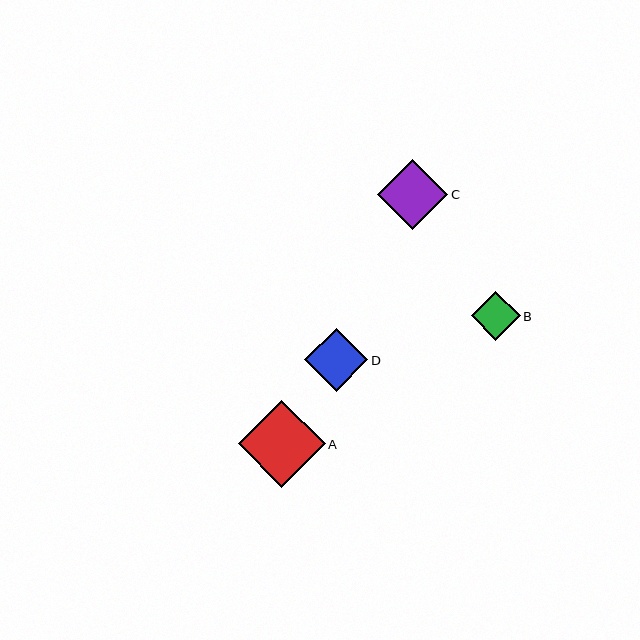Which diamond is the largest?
Diamond A is the largest with a size of approximately 87 pixels.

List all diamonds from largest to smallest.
From largest to smallest: A, C, D, B.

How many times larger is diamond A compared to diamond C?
Diamond A is approximately 1.2 times the size of diamond C.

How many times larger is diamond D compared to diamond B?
Diamond D is approximately 1.3 times the size of diamond B.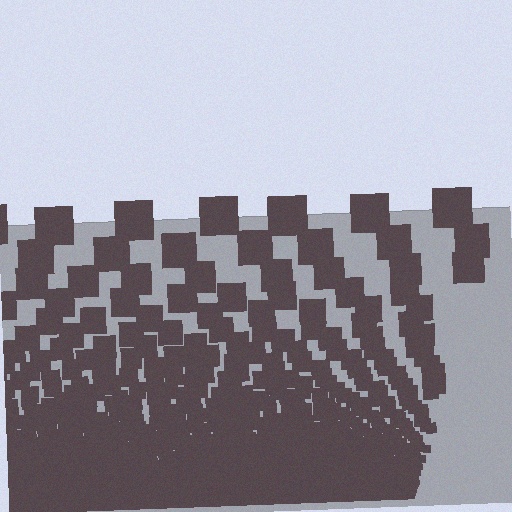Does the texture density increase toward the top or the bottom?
Density increases toward the bottom.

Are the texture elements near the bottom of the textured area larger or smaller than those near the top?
Smaller. The gradient is inverted — elements near the bottom are smaller and denser.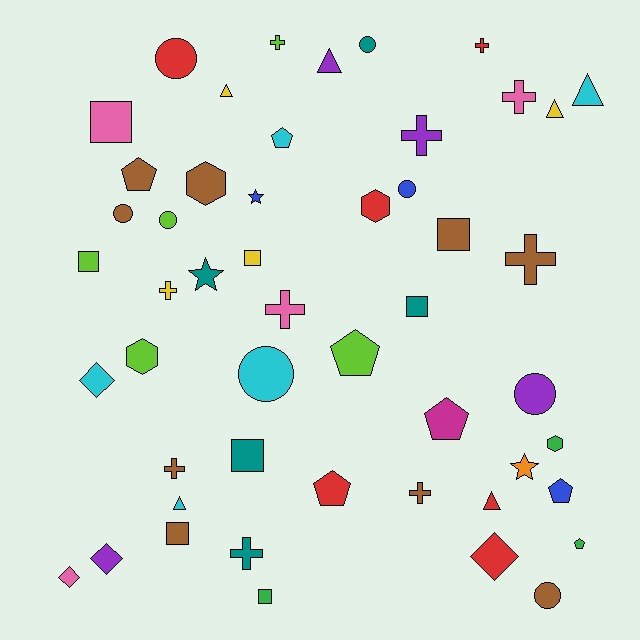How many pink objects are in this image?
There are 4 pink objects.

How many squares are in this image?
There are 8 squares.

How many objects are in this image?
There are 50 objects.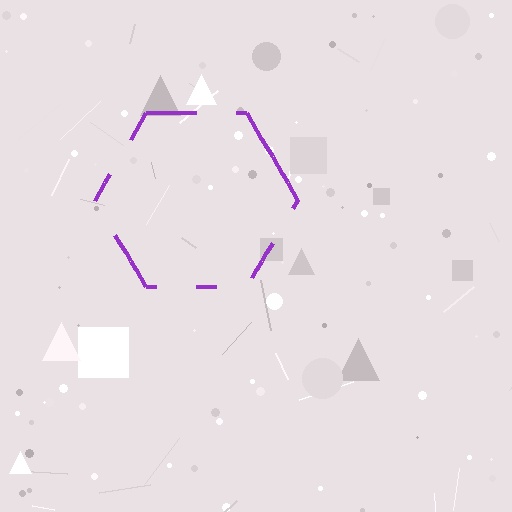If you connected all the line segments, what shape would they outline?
They would outline a hexagon.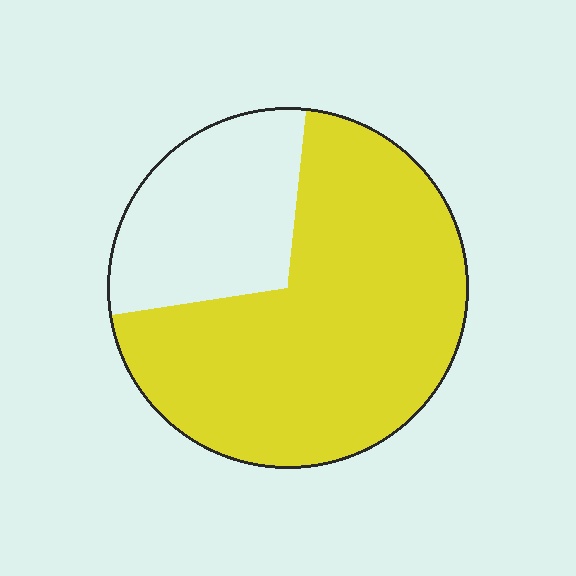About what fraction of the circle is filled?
About three quarters (3/4).